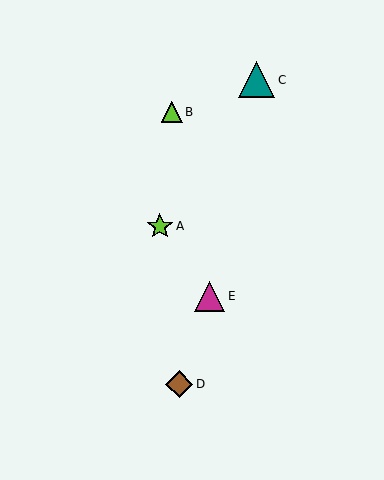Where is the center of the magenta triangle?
The center of the magenta triangle is at (210, 296).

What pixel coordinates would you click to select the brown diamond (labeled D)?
Click at (179, 384) to select the brown diamond D.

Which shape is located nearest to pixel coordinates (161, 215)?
The lime star (labeled A) at (160, 226) is nearest to that location.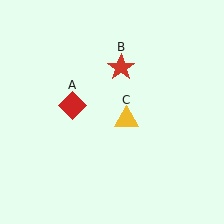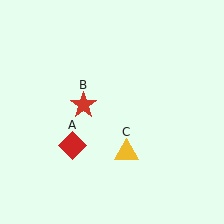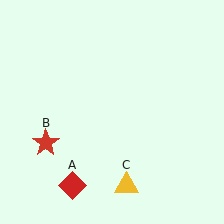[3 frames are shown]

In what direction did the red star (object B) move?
The red star (object B) moved down and to the left.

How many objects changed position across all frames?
3 objects changed position: red diamond (object A), red star (object B), yellow triangle (object C).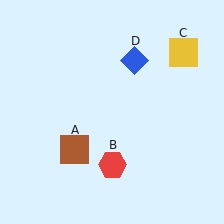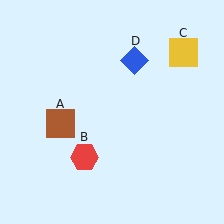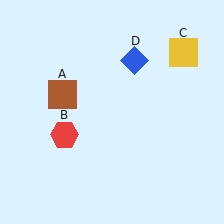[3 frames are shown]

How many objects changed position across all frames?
2 objects changed position: brown square (object A), red hexagon (object B).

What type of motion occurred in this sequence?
The brown square (object A), red hexagon (object B) rotated clockwise around the center of the scene.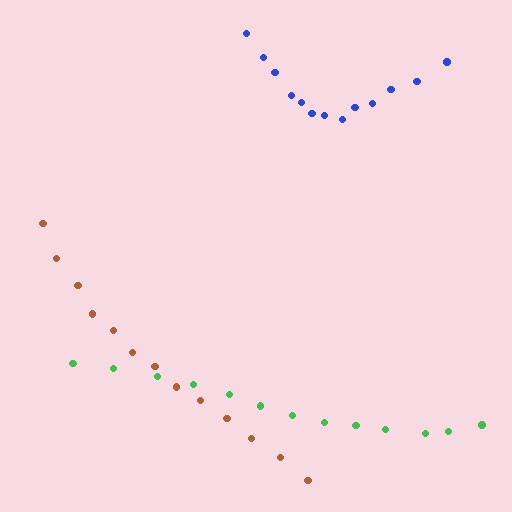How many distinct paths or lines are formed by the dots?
There are 3 distinct paths.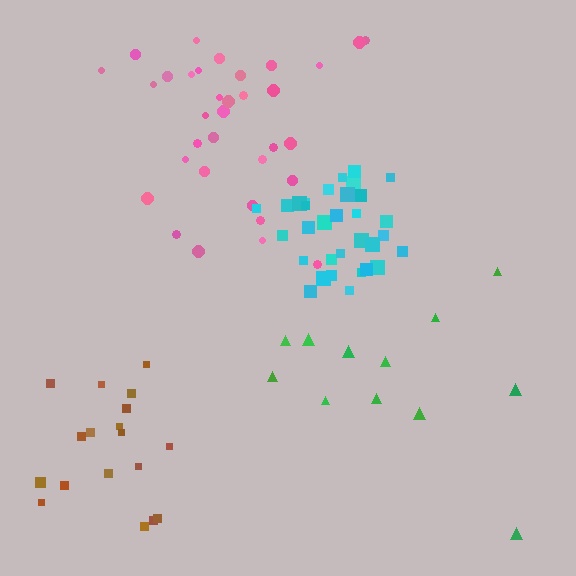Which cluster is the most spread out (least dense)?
Green.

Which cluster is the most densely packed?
Cyan.